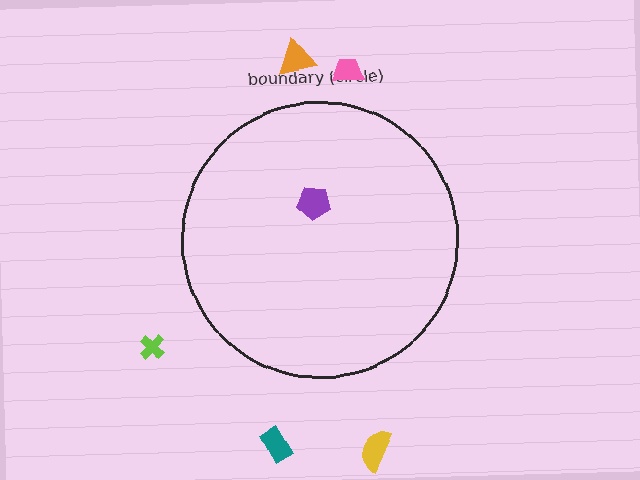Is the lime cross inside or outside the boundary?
Outside.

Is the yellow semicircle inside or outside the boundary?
Outside.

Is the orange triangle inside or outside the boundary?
Outside.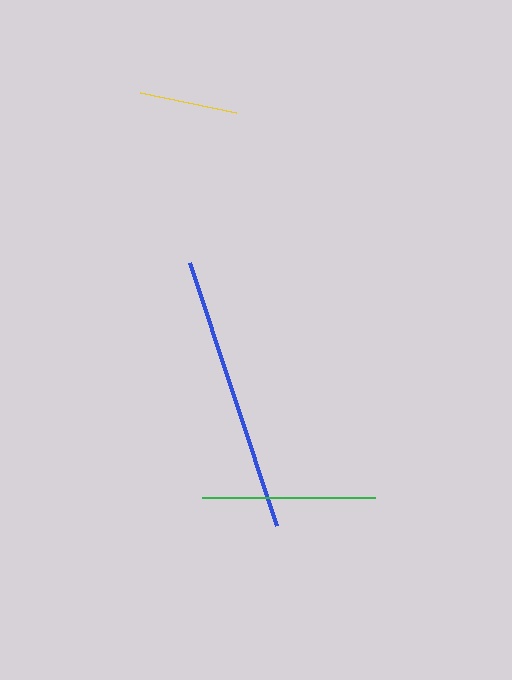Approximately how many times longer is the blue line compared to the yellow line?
The blue line is approximately 2.8 times the length of the yellow line.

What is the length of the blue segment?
The blue segment is approximately 277 pixels long.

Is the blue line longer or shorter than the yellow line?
The blue line is longer than the yellow line.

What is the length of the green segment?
The green segment is approximately 173 pixels long.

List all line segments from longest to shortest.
From longest to shortest: blue, green, yellow.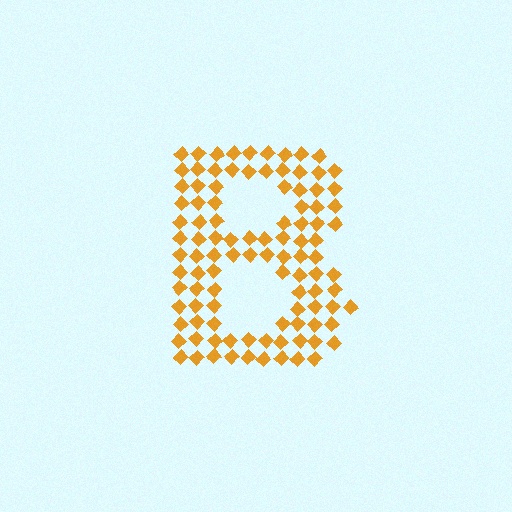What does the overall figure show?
The overall figure shows the letter B.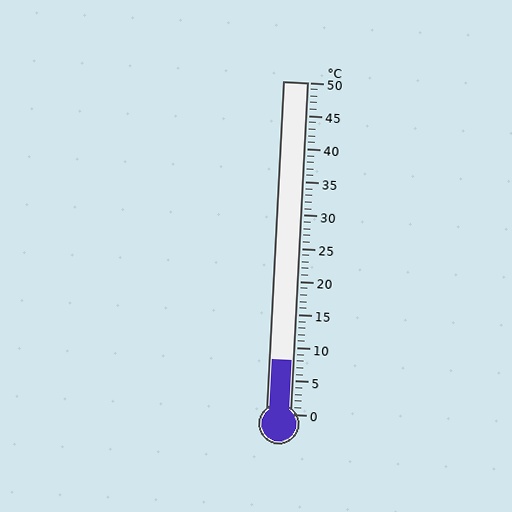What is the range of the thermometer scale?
The thermometer scale ranges from 0°C to 50°C.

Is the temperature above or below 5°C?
The temperature is above 5°C.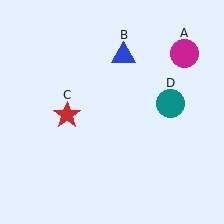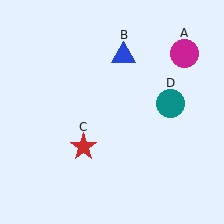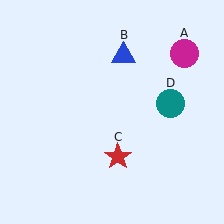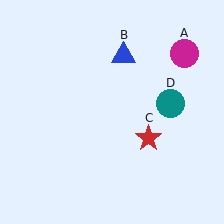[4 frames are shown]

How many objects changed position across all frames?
1 object changed position: red star (object C).